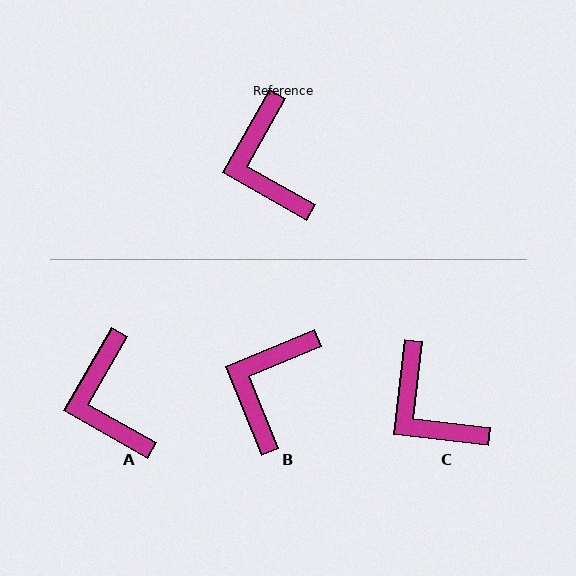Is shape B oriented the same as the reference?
No, it is off by about 38 degrees.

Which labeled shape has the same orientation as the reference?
A.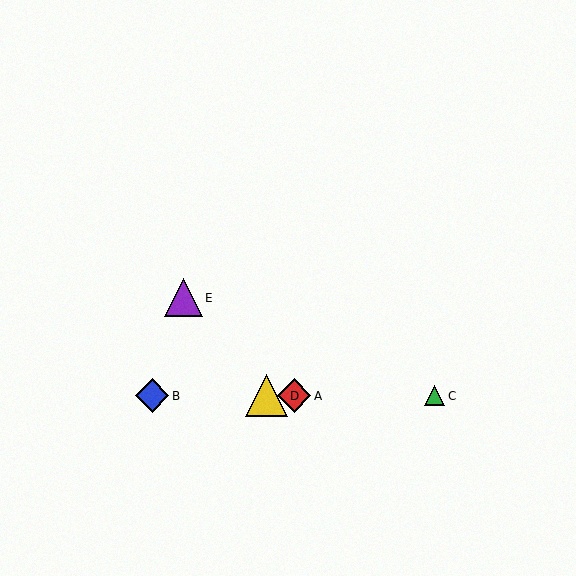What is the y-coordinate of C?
Object C is at y≈396.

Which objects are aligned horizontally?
Objects A, B, C, D are aligned horizontally.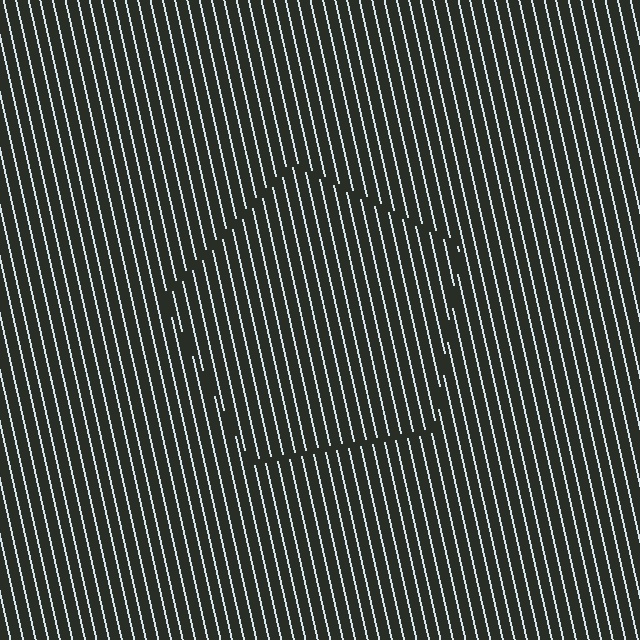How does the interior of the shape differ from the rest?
The interior of the shape contains the same grating, shifted by half a period — the contour is defined by the phase discontinuity where line-ends from the inner and outer gratings abut.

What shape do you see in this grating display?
An illusory pentagon. The interior of the shape contains the same grating, shifted by half a period — the contour is defined by the phase discontinuity where line-ends from the inner and outer gratings abut.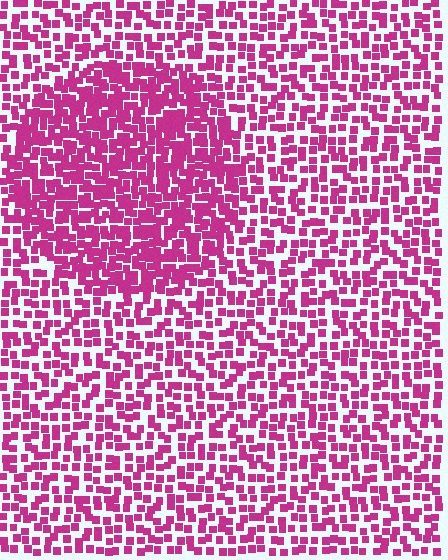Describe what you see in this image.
The image contains small magenta elements arranged at two different densities. A circle-shaped region is visible where the elements are more densely packed than the surrounding area.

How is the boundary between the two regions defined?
The boundary is defined by a change in element density (approximately 1.8x ratio). All elements are the same color, size, and shape.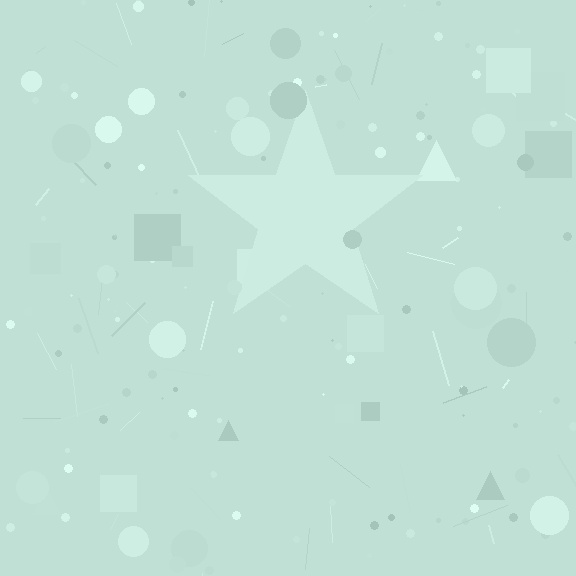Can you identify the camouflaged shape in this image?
The camouflaged shape is a star.